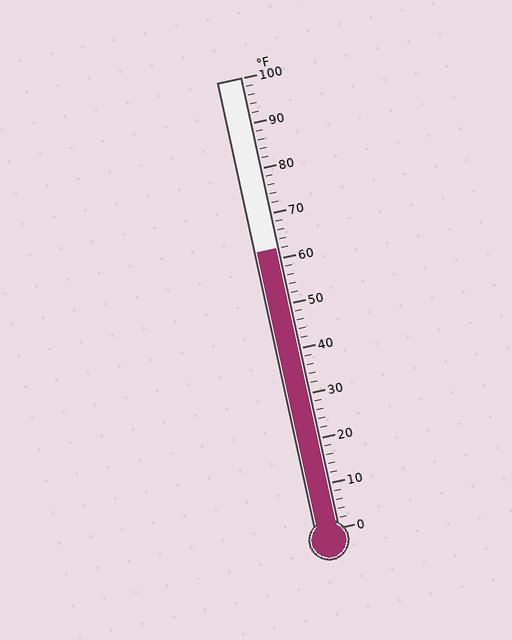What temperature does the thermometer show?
The thermometer shows approximately 62°F.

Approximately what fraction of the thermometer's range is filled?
The thermometer is filled to approximately 60% of its range.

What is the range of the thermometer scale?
The thermometer scale ranges from 0°F to 100°F.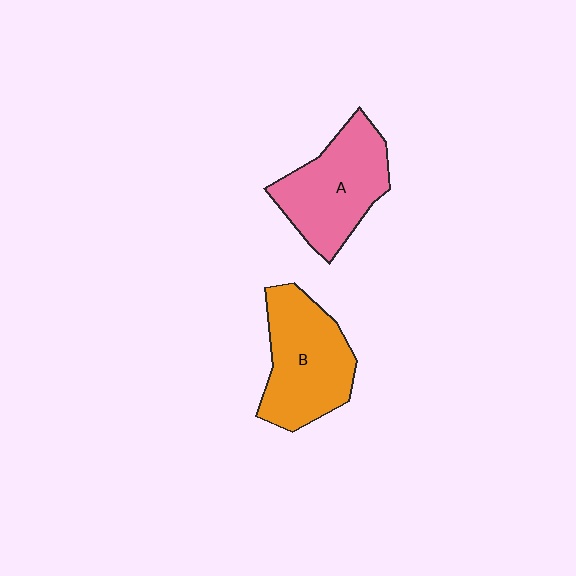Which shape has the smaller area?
Shape A (pink).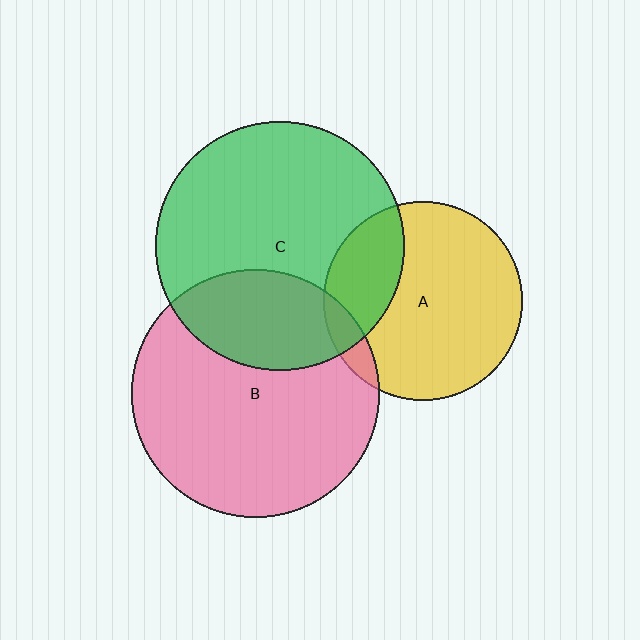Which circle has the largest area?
Circle C (green).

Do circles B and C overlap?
Yes.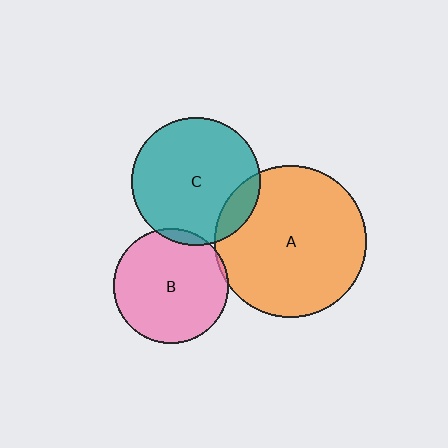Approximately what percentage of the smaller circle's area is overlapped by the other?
Approximately 5%.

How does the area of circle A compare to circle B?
Approximately 1.7 times.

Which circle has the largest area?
Circle A (orange).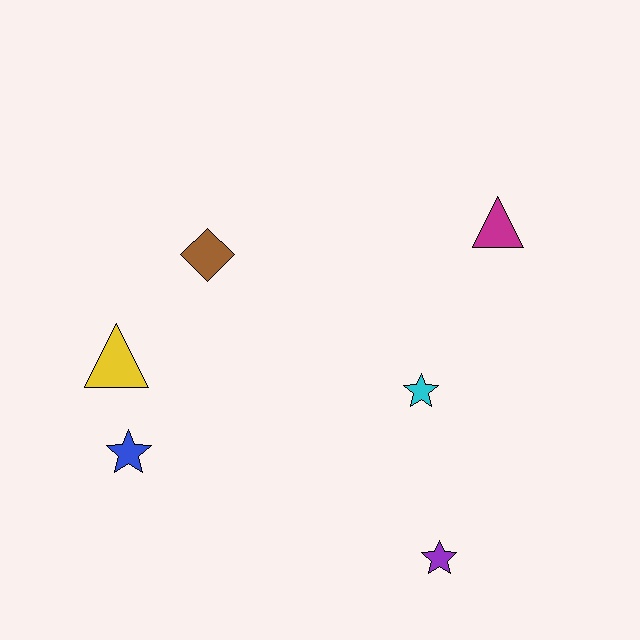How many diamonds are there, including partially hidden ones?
There is 1 diamond.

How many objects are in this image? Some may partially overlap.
There are 6 objects.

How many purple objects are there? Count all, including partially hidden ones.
There is 1 purple object.